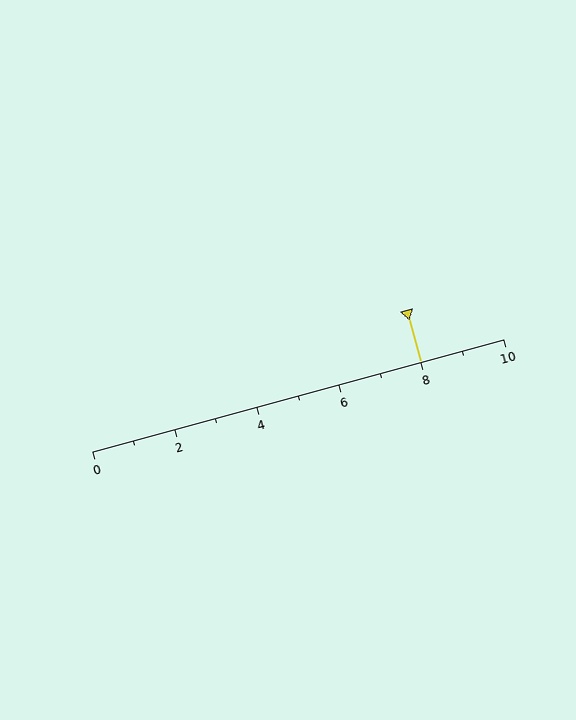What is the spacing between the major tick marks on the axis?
The major ticks are spaced 2 apart.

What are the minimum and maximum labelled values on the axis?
The axis runs from 0 to 10.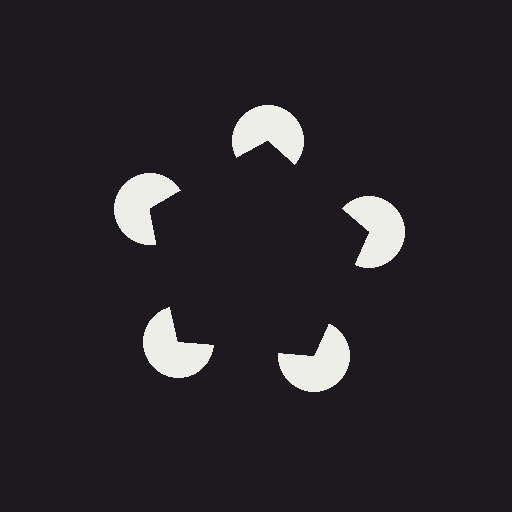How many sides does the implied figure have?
5 sides.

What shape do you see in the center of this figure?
An illusory pentagon — its edges are inferred from the aligned wedge cuts in the pac-man discs, not physically drawn.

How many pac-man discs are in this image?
There are 5 — one at each vertex of the illusory pentagon.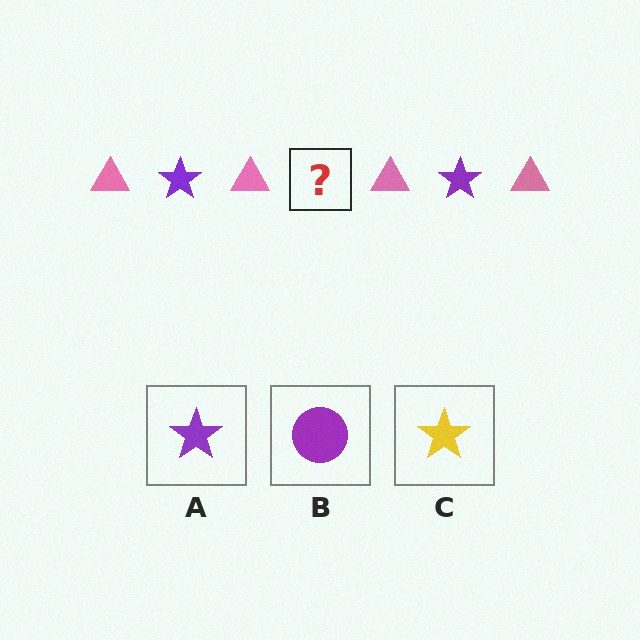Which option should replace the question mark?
Option A.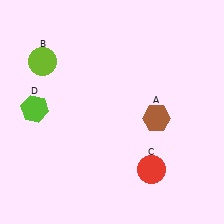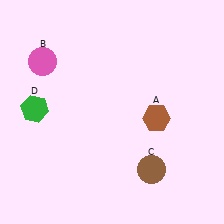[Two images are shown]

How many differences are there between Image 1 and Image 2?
There are 3 differences between the two images.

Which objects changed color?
B changed from lime to pink. C changed from red to brown. D changed from lime to green.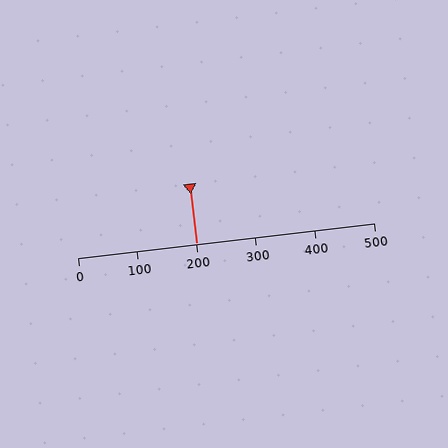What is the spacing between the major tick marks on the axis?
The major ticks are spaced 100 apart.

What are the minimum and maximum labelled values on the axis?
The axis runs from 0 to 500.